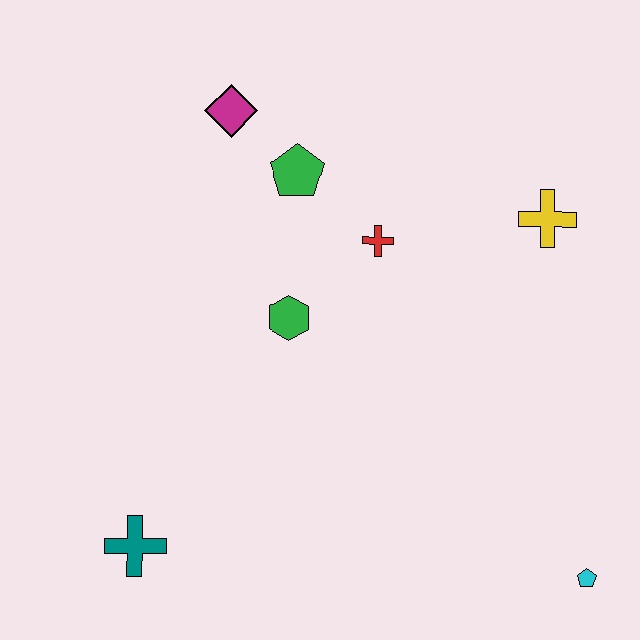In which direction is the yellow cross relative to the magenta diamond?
The yellow cross is to the right of the magenta diamond.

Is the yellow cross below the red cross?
No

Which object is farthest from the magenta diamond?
The cyan pentagon is farthest from the magenta diamond.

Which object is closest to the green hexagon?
The red cross is closest to the green hexagon.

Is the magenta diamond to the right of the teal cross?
Yes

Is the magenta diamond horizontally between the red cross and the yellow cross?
No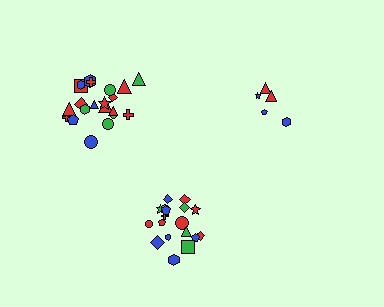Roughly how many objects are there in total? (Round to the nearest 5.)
Roughly 45 objects in total.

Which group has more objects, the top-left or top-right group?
The top-left group.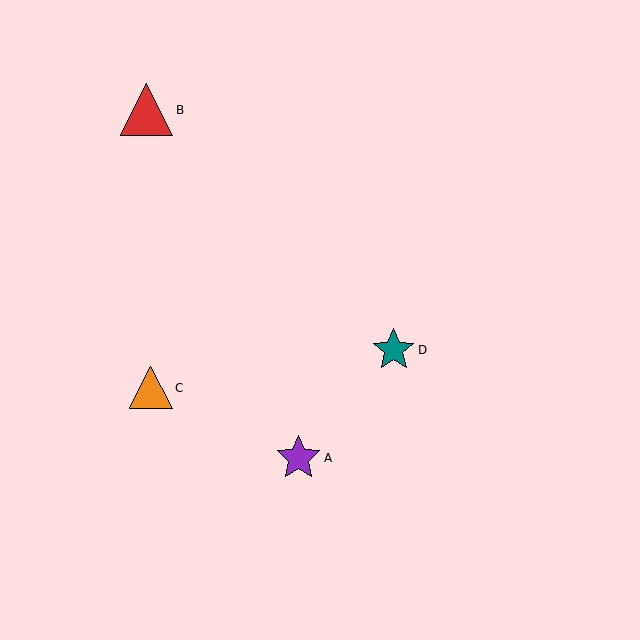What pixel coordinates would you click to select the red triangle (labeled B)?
Click at (147, 110) to select the red triangle B.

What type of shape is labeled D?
Shape D is a teal star.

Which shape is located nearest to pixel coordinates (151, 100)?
The red triangle (labeled B) at (147, 110) is nearest to that location.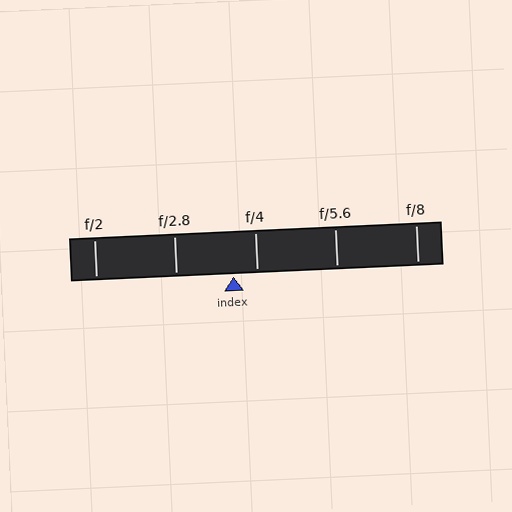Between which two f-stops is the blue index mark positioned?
The index mark is between f/2.8 and f/4.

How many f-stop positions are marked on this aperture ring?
There are 5 f-stop positions marked.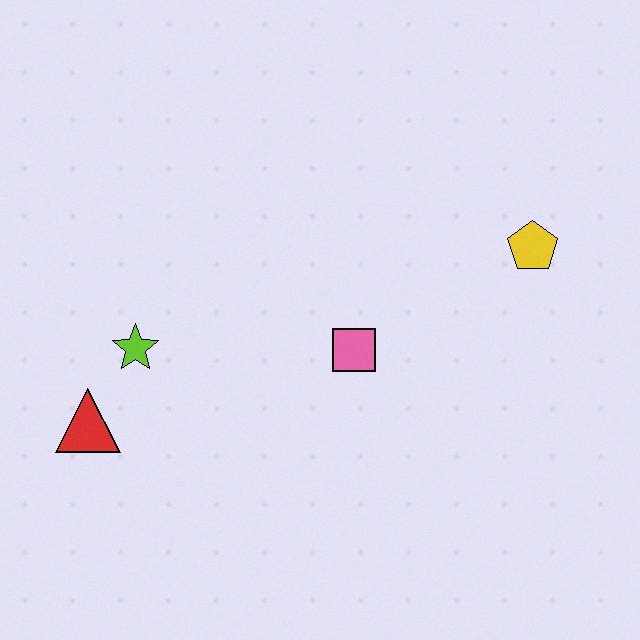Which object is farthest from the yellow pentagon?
The red triangle is farthest from the yellow pentagon.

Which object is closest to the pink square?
The yellow pentagon is closest to the pink square.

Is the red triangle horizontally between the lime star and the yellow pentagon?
No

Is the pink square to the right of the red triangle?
Yes